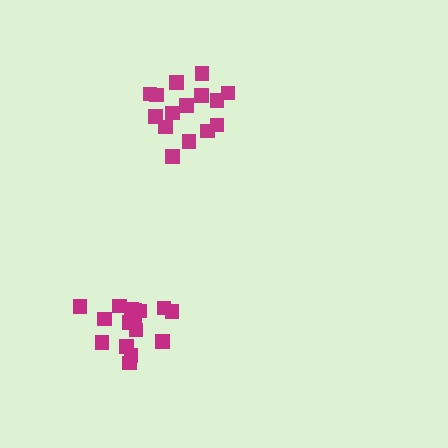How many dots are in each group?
Group 1: 16 dots, Group 2: 15 dots (31 total).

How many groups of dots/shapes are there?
There are 2 groups.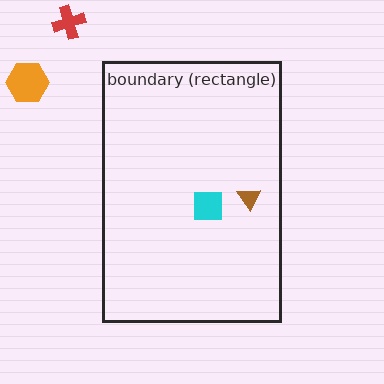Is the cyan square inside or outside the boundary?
Inside.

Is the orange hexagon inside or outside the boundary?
Outside.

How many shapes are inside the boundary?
2 inside, 2 outside.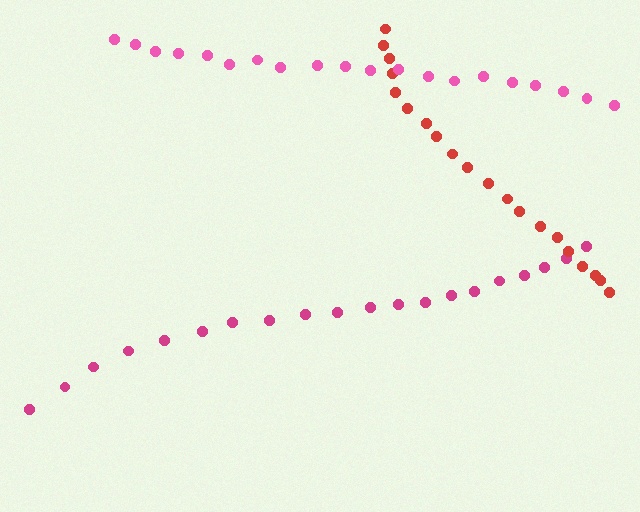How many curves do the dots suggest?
There are 3 distinct paths.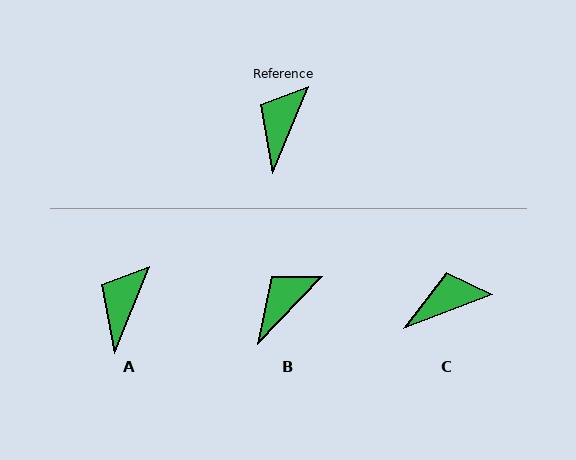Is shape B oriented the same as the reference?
No, it is off by about 22 degrees.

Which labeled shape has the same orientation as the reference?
A.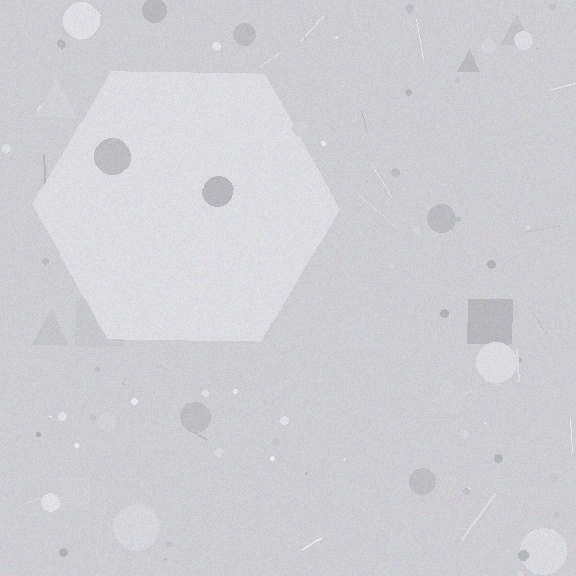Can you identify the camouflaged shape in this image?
The camouflaged shape is a hexagon.